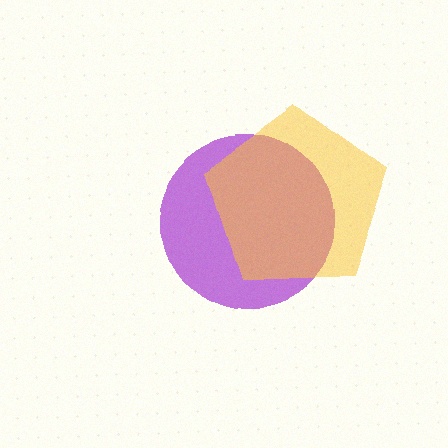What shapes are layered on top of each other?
The layered shapes are: a purple circle, a yellow pentagon.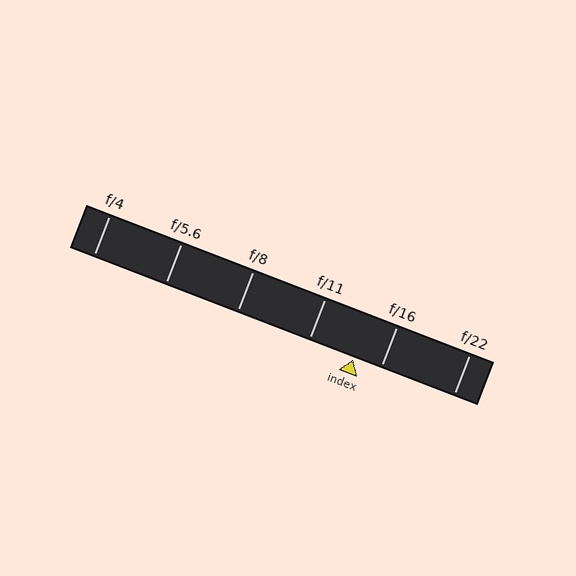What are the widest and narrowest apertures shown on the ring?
The widest aperture shown is f/4 and the narrowest is f/22.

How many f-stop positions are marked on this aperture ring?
There are 6 f-stop positions marked.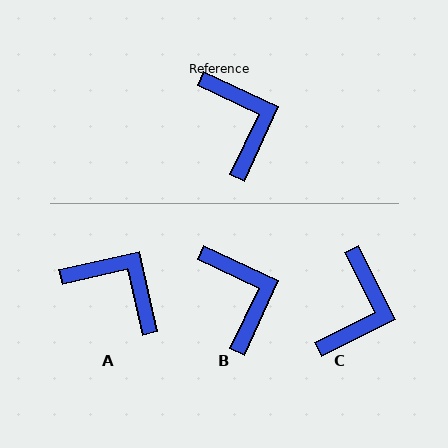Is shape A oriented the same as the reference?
No, it is off by about 37 degrees.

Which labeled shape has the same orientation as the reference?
B.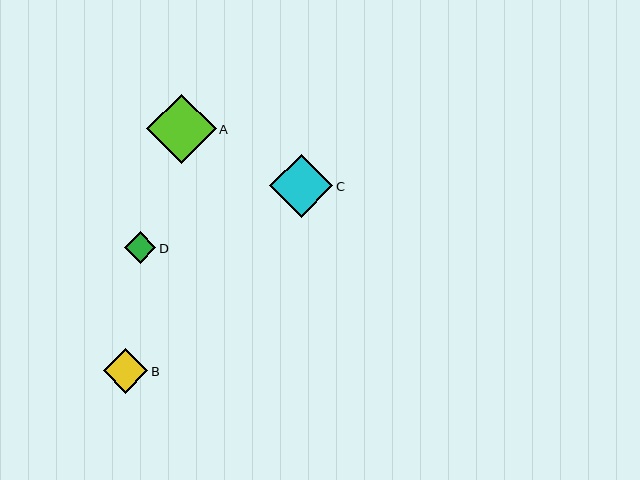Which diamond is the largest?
Diamond A is the largest with a size of approximately 69 pixels.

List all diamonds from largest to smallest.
From largest to smallest: A, C, B, D.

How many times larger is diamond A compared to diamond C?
Diamond A is approximately 1.1 times the size of diamond C.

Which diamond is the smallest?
Diamond D is the smallest with a size of approximately 32 pixels.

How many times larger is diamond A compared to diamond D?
Diamond A is approximately 2.2 times the size of diamond D.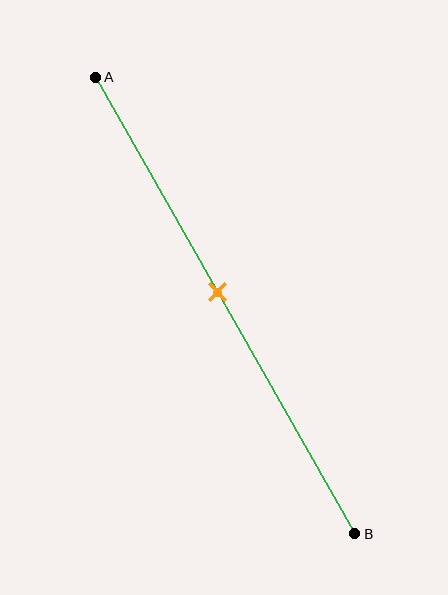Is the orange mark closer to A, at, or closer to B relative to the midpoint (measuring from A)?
The orange mark is approximately at the midpoint of segment AB.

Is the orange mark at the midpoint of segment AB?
Yes, the mark is approximately at the midpoint.